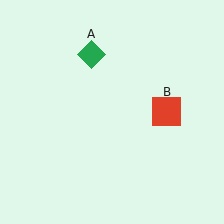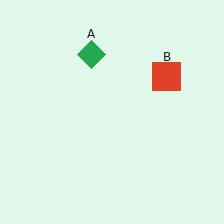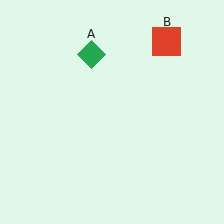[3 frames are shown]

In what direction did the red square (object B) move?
The red square (object B) moved up.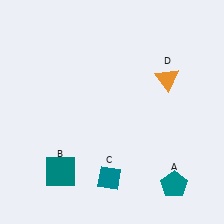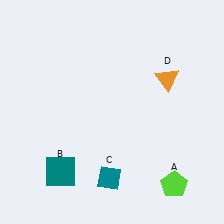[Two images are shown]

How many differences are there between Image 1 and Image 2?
There is 1 difference between the two images.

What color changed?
The pentagon (A) changed from teal in Image 1 to lime in Image 2.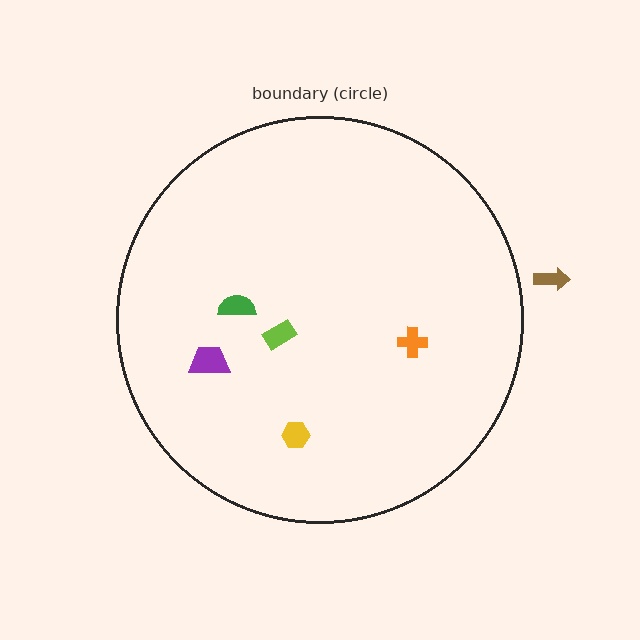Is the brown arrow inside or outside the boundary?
Outside.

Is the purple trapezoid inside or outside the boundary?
Inside.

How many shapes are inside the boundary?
5 inside, 1 outside.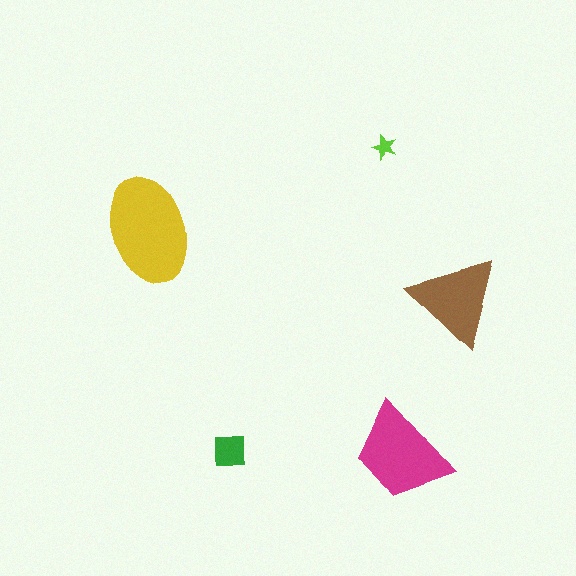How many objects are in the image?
There are 5 objects in the image.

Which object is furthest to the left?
The yellow ellipse is leftmost.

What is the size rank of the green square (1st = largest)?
4th.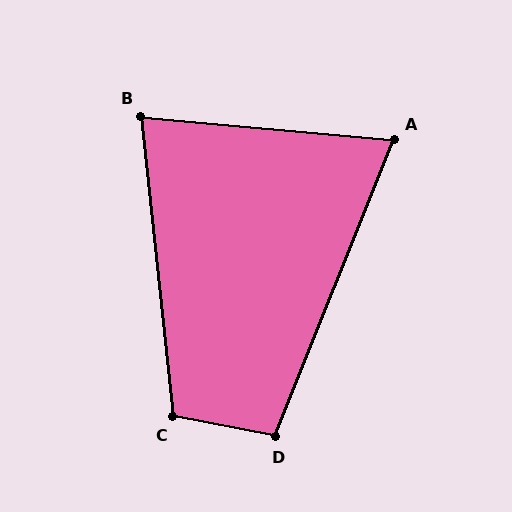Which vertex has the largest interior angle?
C, at approximately 107 degrees.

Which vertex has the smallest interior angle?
A, at approximately 73 degrees.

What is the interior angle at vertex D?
Approximately 101 degrees (obtuse).